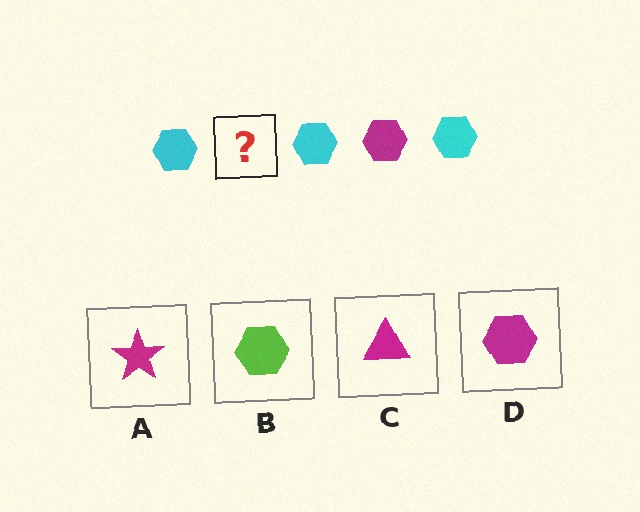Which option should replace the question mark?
Option D.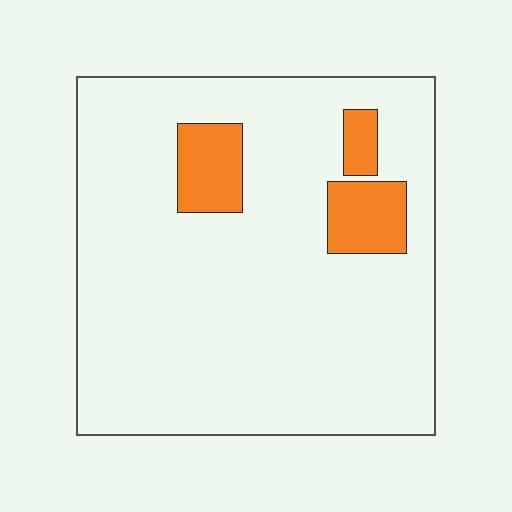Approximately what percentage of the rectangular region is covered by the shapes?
Approximately 10%.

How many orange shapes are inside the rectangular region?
3.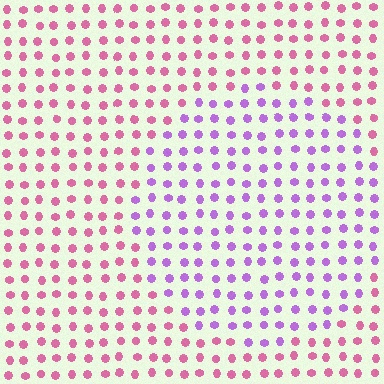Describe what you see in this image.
The image is filled with small pink elements in a uniform arrangement. A circle-shaped region is visible where the elements are tinted to a slightly different hue, forming a subtle color boundary.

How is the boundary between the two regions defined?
The boundary is defined purely by a slight shift in hue (about 47 degrees). Spacing, size, and orientation are identical on both sides.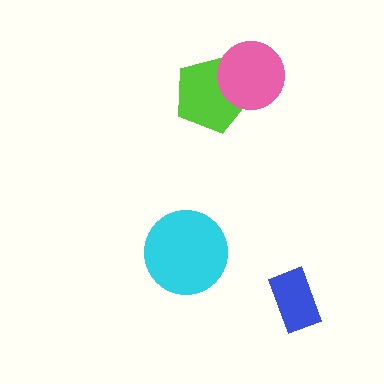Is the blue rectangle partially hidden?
No, no other shape covers it.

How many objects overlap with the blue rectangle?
0 objects overlap with the blue rectangle.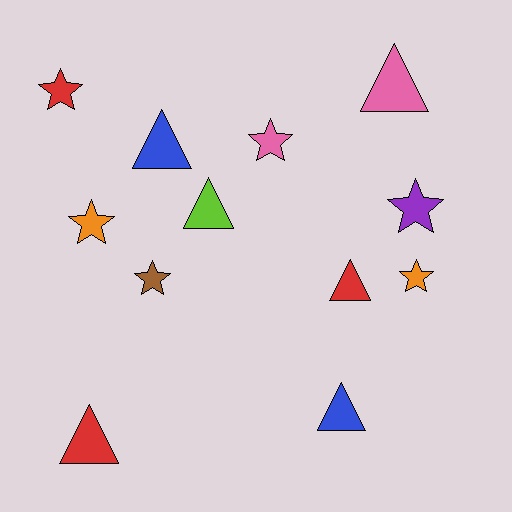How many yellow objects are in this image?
There are no yellow objects.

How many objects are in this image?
There are 12 objects.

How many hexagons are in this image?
There are no hexagons.